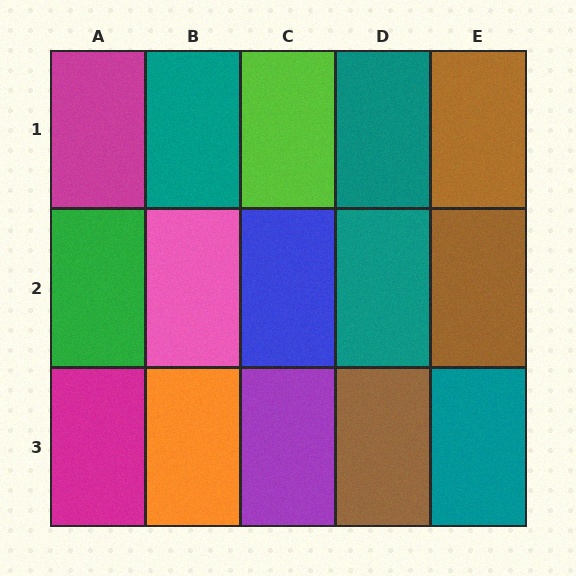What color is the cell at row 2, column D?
Teal.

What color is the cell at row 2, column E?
Brown.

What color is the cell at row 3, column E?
Teal.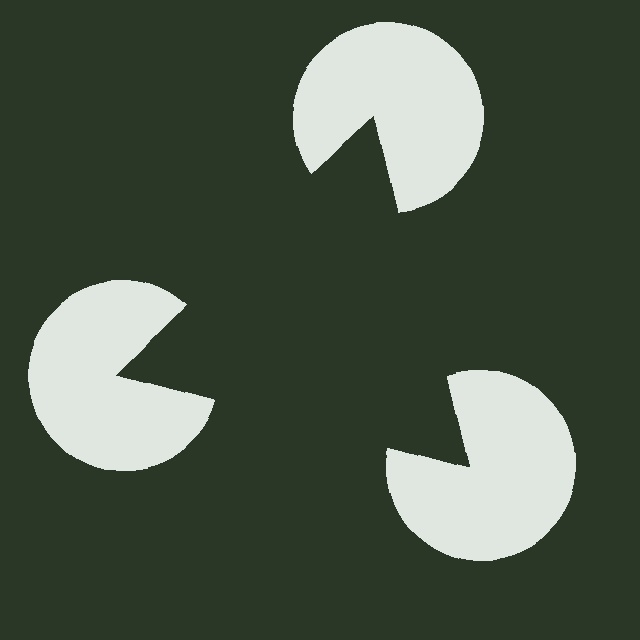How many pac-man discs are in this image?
There are 3 — one at each vertex of the illusory triangle.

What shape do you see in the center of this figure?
An illusory triangle — its edges are inferred from the aligned wedge cuts in the pac-man discs, not physically drawn.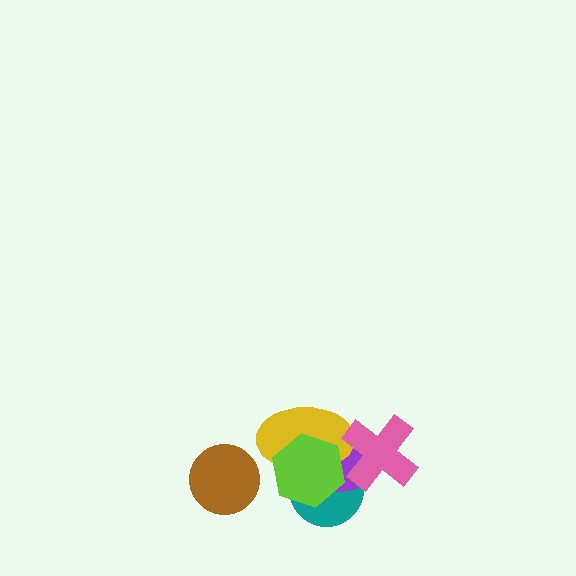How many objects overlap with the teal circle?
4 objects overlap with the teal circle.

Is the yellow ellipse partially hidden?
Yes, it is partially covered by another shape.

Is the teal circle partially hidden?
Yes, it is partially covered by another shape.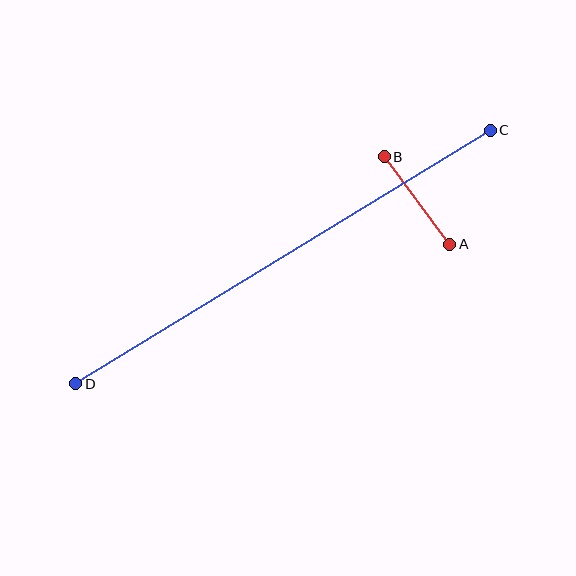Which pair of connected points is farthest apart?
Points C and D are farthest apart.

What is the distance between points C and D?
The distance is approximately 486 pixels.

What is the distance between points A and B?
The distance is approximately 109 pixels.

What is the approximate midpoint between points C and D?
The midpoint is at approximately (283, 257) pixels.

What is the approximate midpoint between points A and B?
The midpoint is at approximately (417, 200) pixels.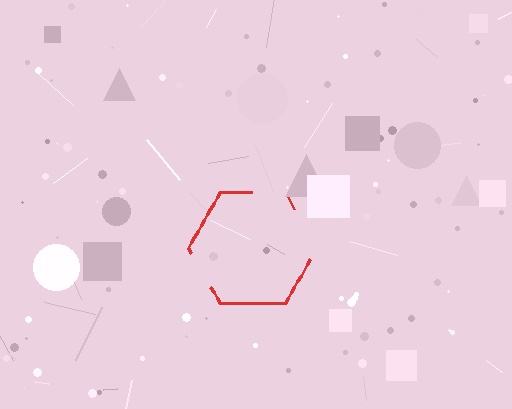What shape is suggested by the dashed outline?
The dashed outline suggests a hexagon.